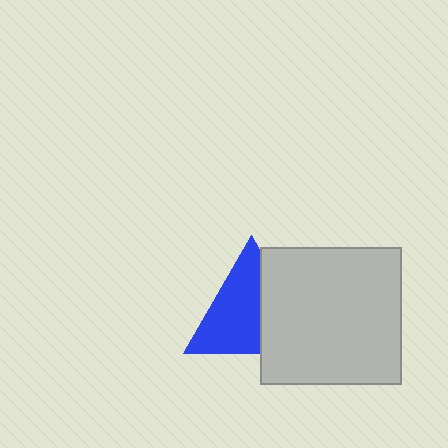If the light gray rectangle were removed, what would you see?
You would see the complete blue triangle.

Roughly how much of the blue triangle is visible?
About half of it is visible (roughly 61%).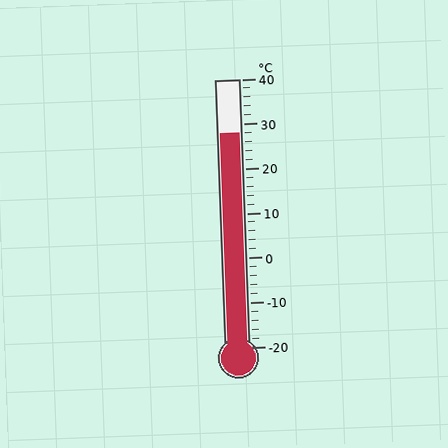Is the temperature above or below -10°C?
The temperature is above -10°C.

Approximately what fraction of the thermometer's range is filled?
The thermometer is filled to approximately 80% of its range.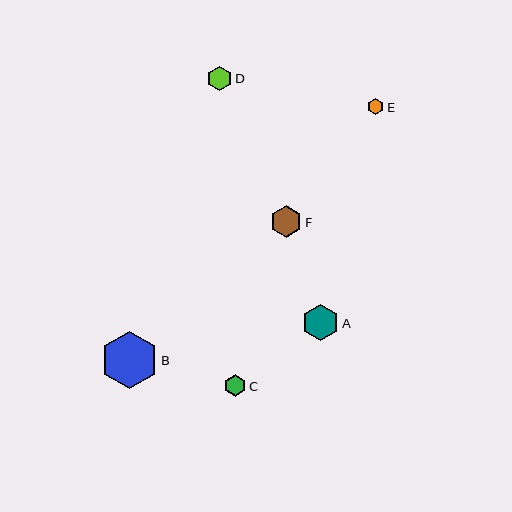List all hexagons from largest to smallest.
From largest to smallest: B, A, F, D, C, E.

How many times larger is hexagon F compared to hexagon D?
Hexagon F is approximately 1.3 times the size of hexagon D.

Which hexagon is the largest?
Hexagon B is the largest with a size of approximately 57 pixels.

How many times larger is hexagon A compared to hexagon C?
Hexagon A is approximately 1.7 times the size of hexagon C.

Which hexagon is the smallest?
Hexagon E is the smallest with a size of approximately 16 pixels.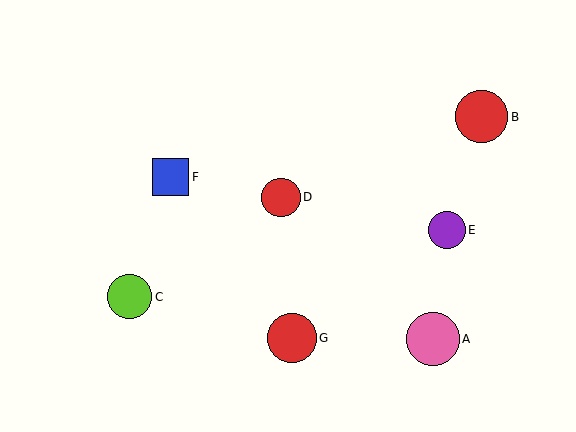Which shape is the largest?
The pink circle (labeled A) is the largest.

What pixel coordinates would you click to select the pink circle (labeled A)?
Click at (433, 339) to select the pink circle A.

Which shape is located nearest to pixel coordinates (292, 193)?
The red circle (labeled D) at (281, 197) is nearest to that location.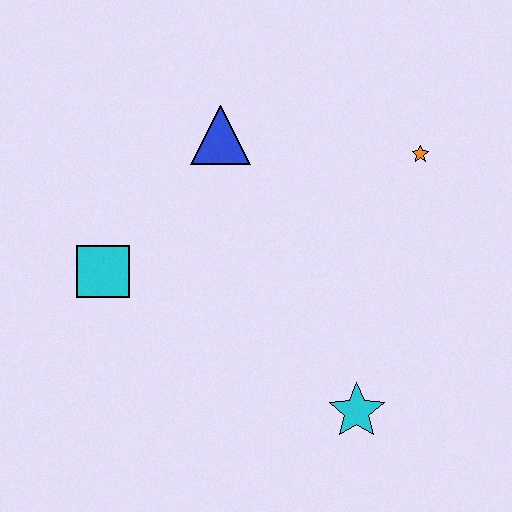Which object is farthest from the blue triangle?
The cyan star is farthest from the blue triangle.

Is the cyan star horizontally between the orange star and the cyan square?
Yes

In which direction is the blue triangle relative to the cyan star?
The blue triangle is above the cyan star.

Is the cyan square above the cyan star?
Yes